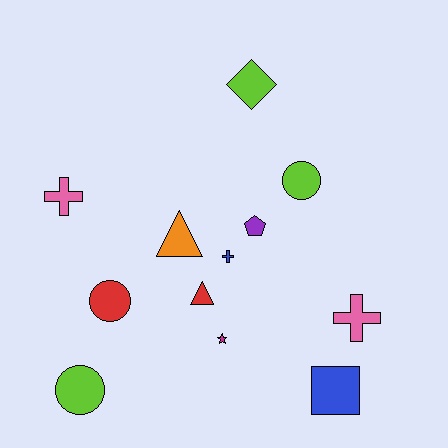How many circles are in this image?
There are 3 circles.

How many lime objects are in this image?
There are 3 lime objects.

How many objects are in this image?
There are 12 objects.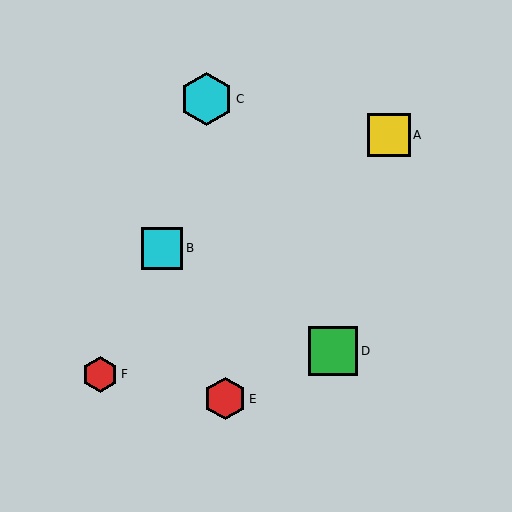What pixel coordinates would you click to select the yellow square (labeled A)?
Click at (389, 135) to select the yellow square A.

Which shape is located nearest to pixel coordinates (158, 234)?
The cyan square (labeled B) at (162, 248) is nearest to that location.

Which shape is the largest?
The cyan hexagon (labeled C) is the largest.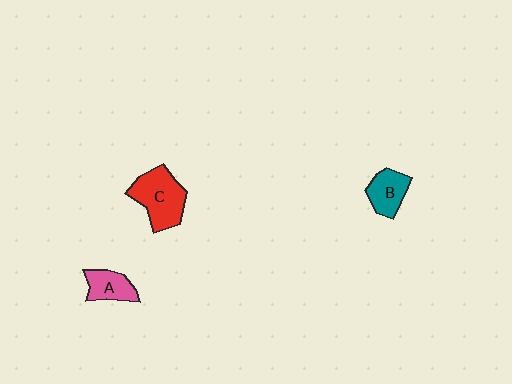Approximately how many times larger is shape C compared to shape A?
Approximately 1.8 times.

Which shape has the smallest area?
Shape A (pink).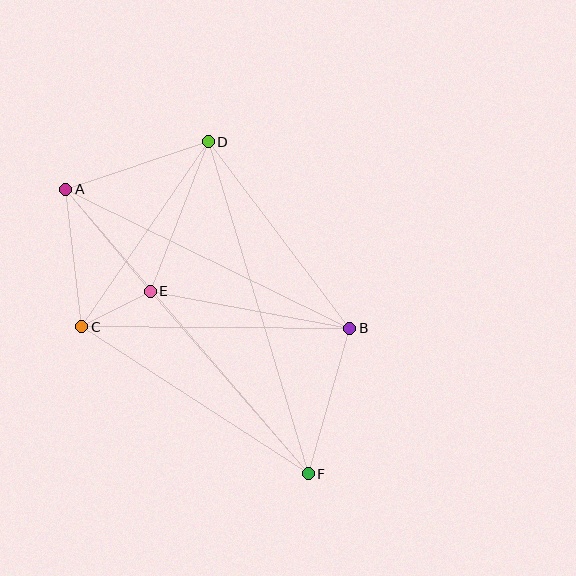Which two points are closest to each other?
Points C and E are closest to each other.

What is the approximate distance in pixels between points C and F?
The distance between C and F is approximately 270 pixels.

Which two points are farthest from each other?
Points A and F are farthest from each other.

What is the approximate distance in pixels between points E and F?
The distance between E and F is approximately 242 pixels.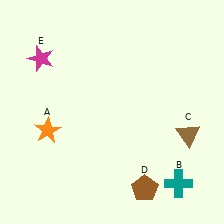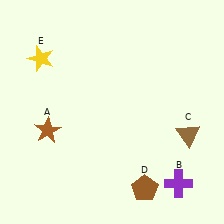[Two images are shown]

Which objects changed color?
A changed from orange to brown. B changed from teal to purple. E changed from magenta to yellow.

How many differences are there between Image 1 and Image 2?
There are 3 differences between the two images.